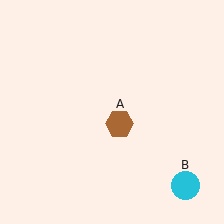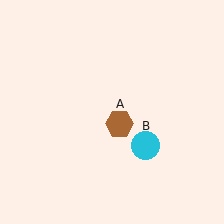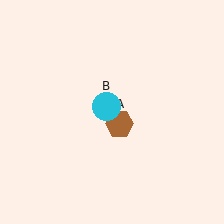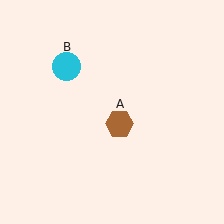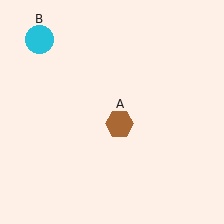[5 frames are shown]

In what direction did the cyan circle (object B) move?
The cyan circle (object B) moved up and to the left.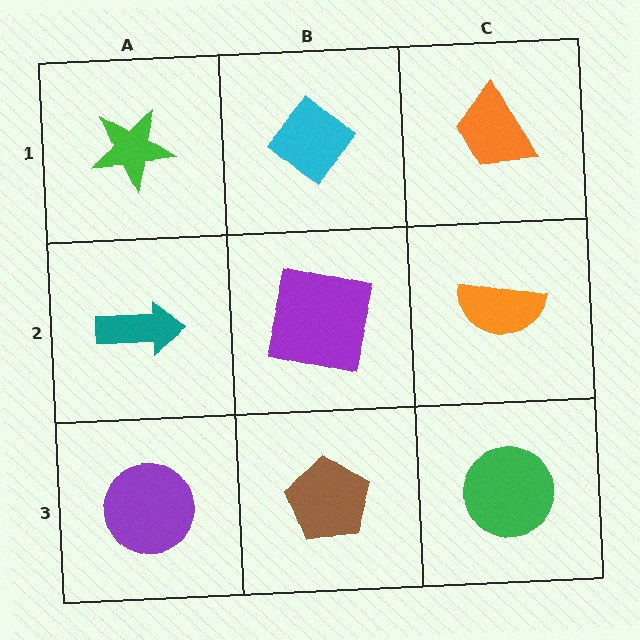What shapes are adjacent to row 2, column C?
An orange trapezoid (row 1, column C), a green circle (row 3, column C), a purple square (row 2, column B).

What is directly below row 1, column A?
A teal arrow.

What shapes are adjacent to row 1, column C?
An orange semicircle (row 2, column C), a cyan diamond (row 1, column B).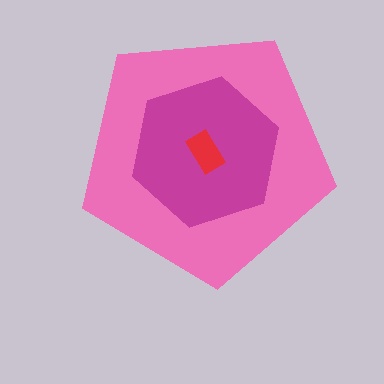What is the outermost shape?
The pink pentagon.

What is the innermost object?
The red rectangle.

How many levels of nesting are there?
3.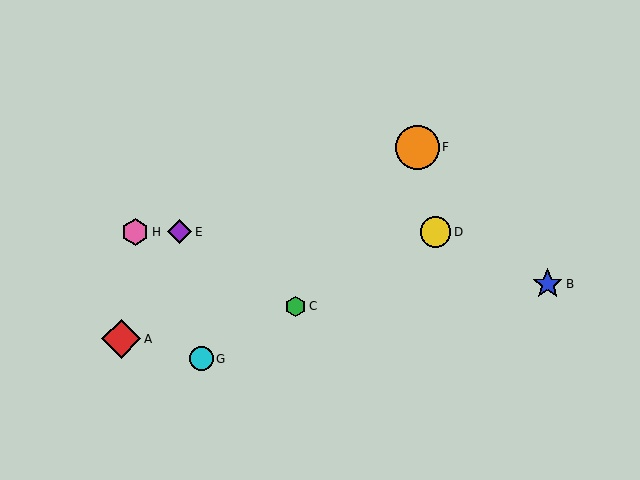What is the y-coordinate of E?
Object E is at y≈232.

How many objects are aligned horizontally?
3 objects (D, E, H) are aligned horizontally.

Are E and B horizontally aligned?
No, E is at y≈232 and B is at y≈284.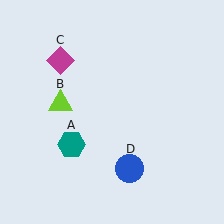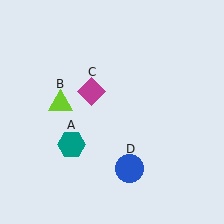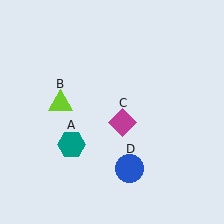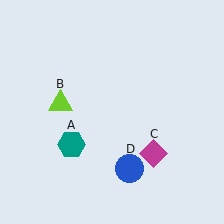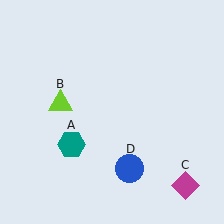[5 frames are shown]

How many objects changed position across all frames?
1 object changed position: magenta diamond (object C).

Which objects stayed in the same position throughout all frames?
Teal hexagon (object A) and lime triangle (object B) and blue circle (object D) remained stationary.